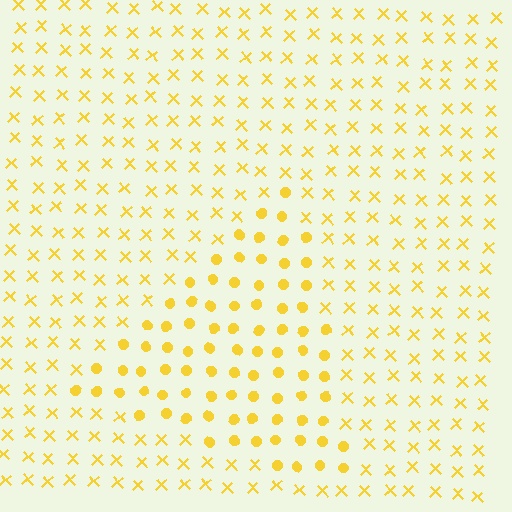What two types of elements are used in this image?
The image uses circles inside the triangle region and X marks outside it.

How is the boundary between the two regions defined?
The boundary is defined by a change in element shape: circles inside vs. X marks outside. All elements share the same color and spacing.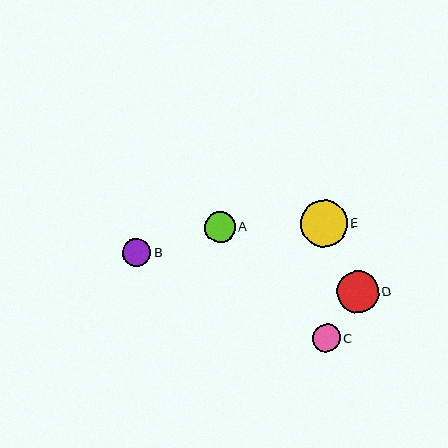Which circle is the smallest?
Circle B is the smallest with a size of approximately 28 pixels.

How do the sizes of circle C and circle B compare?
Circle C and circle B are approximately the same size.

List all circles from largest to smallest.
From largest to smallest: E, D, A, C, B.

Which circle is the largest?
Circle E is the largest with a size of approximately 47 pixels.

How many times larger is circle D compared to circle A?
Circle D is approximately 1.4 times the size of circle A.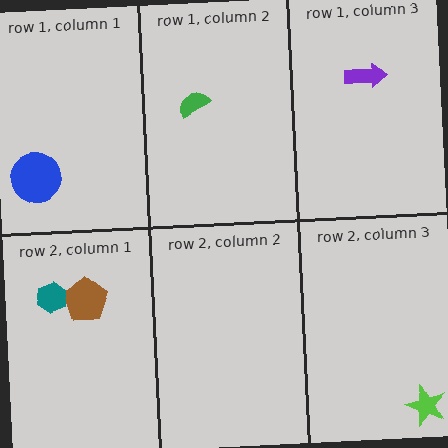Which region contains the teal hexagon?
The row 2, column 1 region.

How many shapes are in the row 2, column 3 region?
1.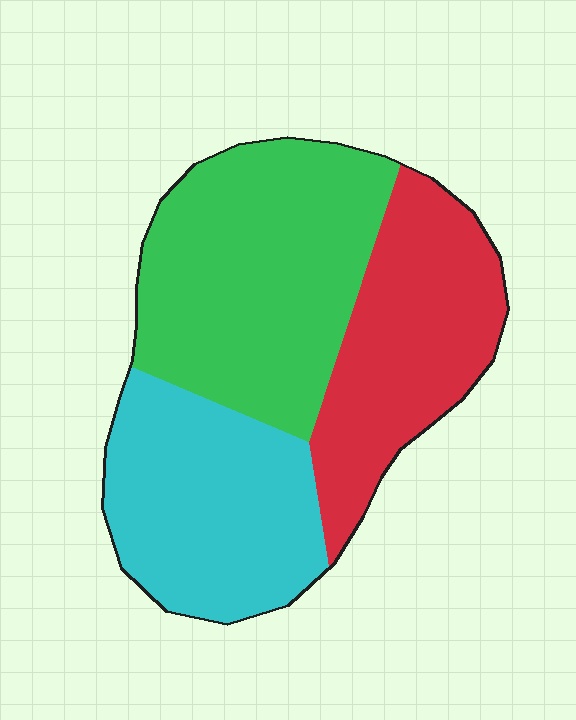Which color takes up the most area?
Green, at roughly 40%.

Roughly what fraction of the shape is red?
Red covers 29% of the shape.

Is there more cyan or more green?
Green.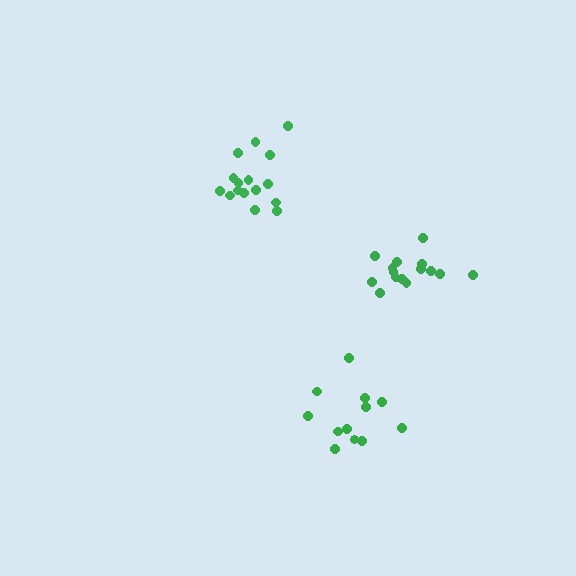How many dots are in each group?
Group 1: 15 dots, Group 2: 16 dots, Group 3: 12 dots (43 total).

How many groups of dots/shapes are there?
There are 3 groups.